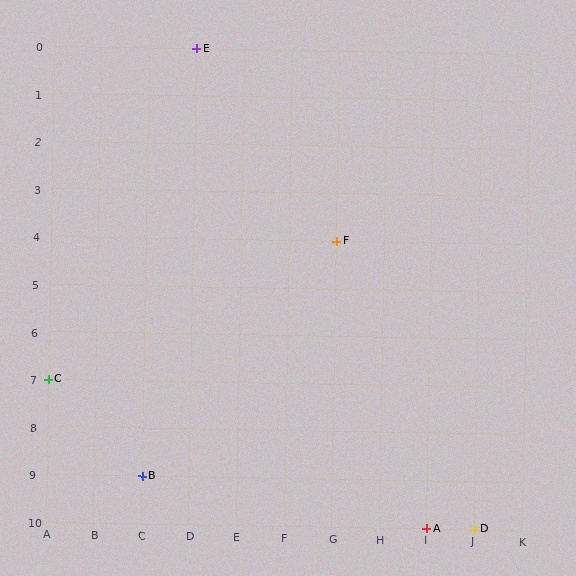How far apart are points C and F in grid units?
Points C and F are 6 columns and 3 rows apart (about 6.7 grid units diagonally).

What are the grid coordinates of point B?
Point B is at grid coordinates (C, 9).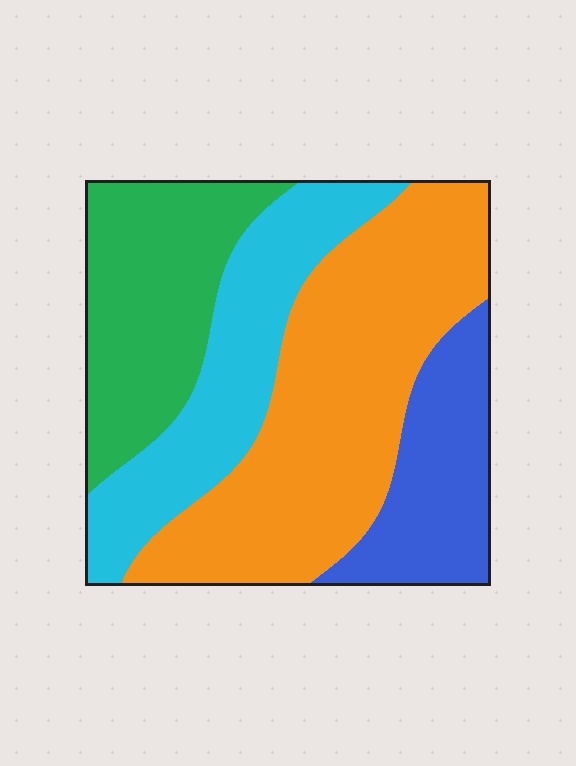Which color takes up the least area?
Blue, at roughly 15%.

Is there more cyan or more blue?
Cyan.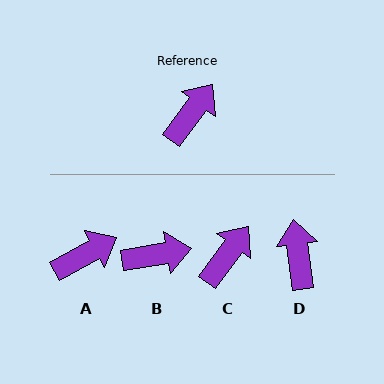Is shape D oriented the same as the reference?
No, it is off by about 44 degrees.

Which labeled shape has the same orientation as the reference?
C.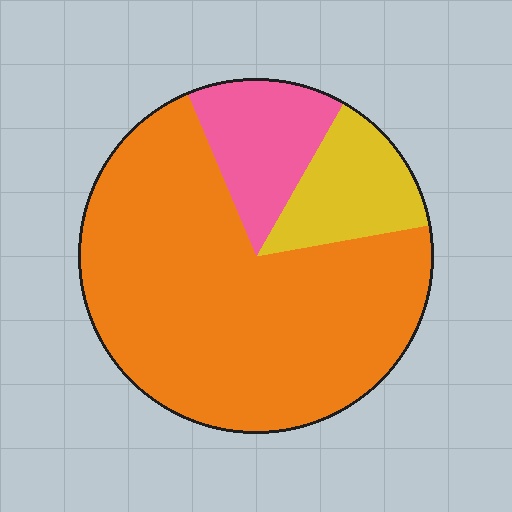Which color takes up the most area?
Orange, at roughly 70%.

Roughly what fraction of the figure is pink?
Pink takes up less than a quarter of the figure.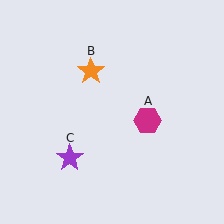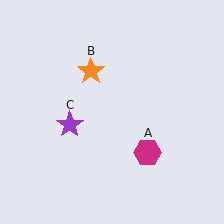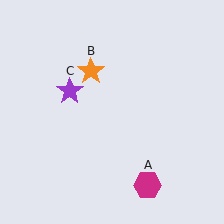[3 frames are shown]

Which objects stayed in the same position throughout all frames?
Orange star (object B) remained stationary.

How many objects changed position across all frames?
2 objects changed position: magenta hexagon (object A), purple star (object C).